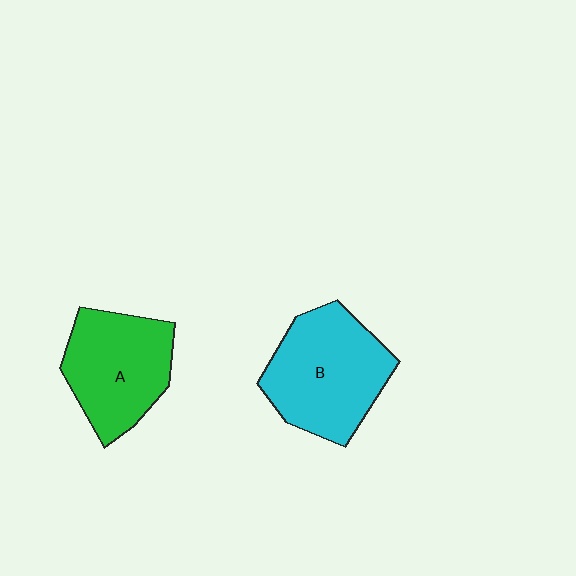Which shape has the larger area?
Shape B (cyan).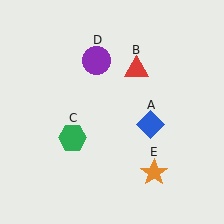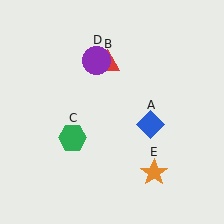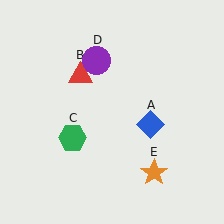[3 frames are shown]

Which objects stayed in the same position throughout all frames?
Blue diamond (object A) and green hexagon (object C) and purple circle (object D) and orange star (object E) remained stationary.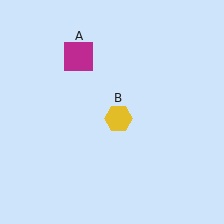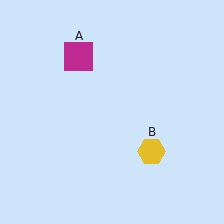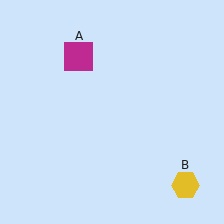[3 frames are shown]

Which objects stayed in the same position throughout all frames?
Magenta square (object A) remained stationary.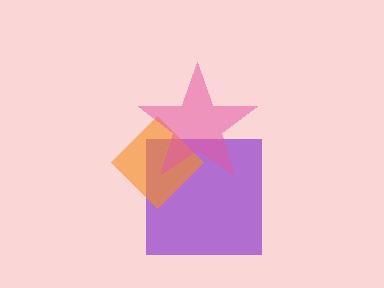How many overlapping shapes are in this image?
There are 3 overlapping shapes in the image.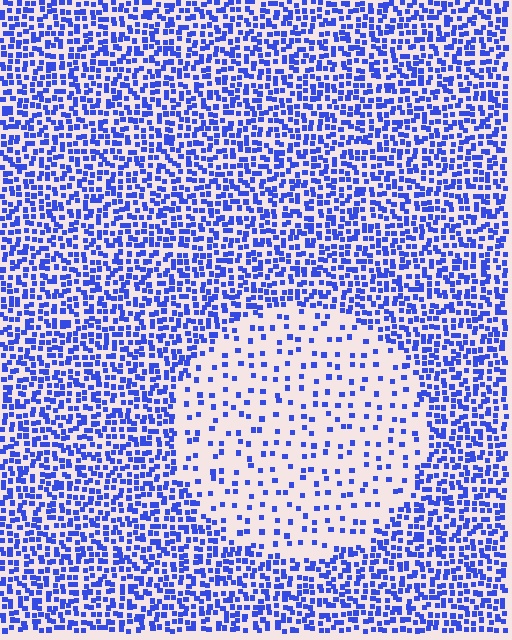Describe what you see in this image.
The image contains small blue elements arranged at two different densities. A circle-shaped region is visible where the elements are less densely packed than the surrounding area.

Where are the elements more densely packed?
The elements are more densely packed outside the circle boundary.